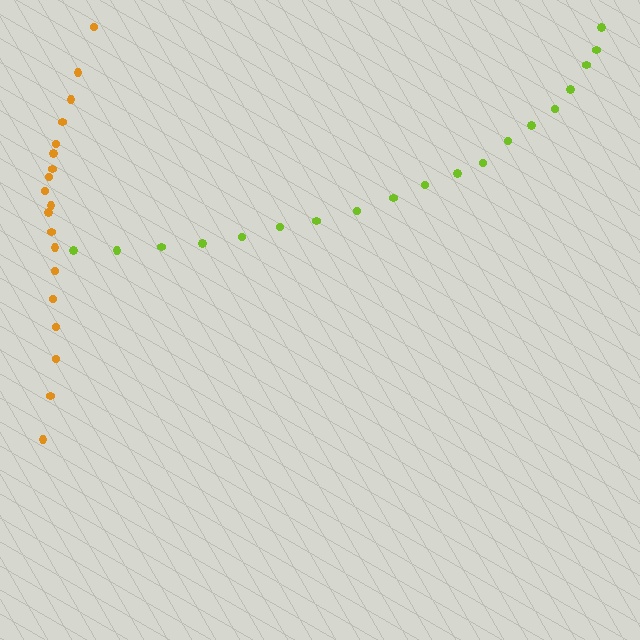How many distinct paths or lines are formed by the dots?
There are 2 distinct paths.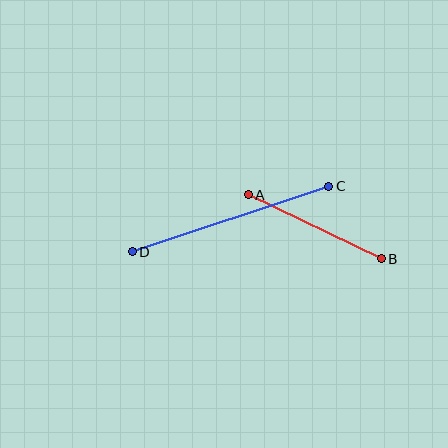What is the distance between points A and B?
The distance is approximately 148 pixels.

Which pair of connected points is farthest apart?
Points C and D are farthest apart.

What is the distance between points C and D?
The distance is approximately 207 pixels.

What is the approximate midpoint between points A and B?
The midpoint is at approximately (315, 227) pixels.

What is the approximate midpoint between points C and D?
The midpoint is at approximately (230, 219) pixels.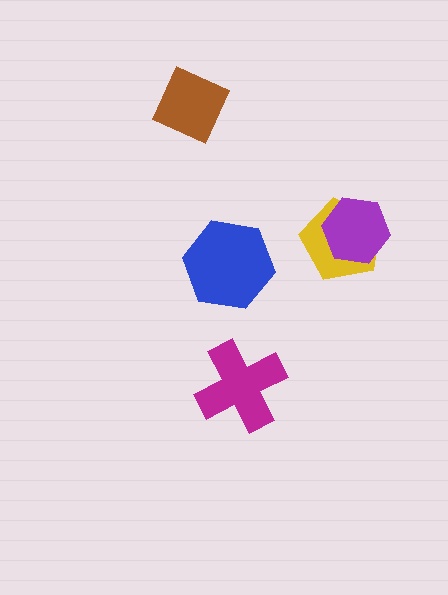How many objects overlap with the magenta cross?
0 objects overlap with the magenta cross.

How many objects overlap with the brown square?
0 objects overlap with the brown square.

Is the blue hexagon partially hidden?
No, no other shape covers it.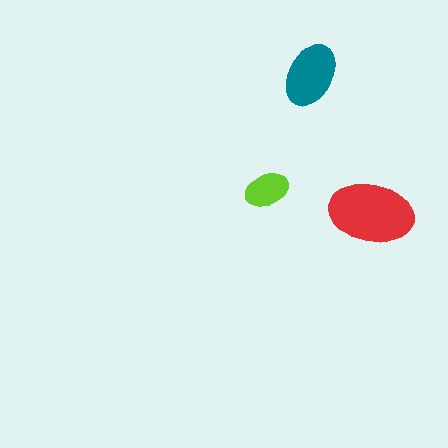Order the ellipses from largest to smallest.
the red one, the teal one, the lime one.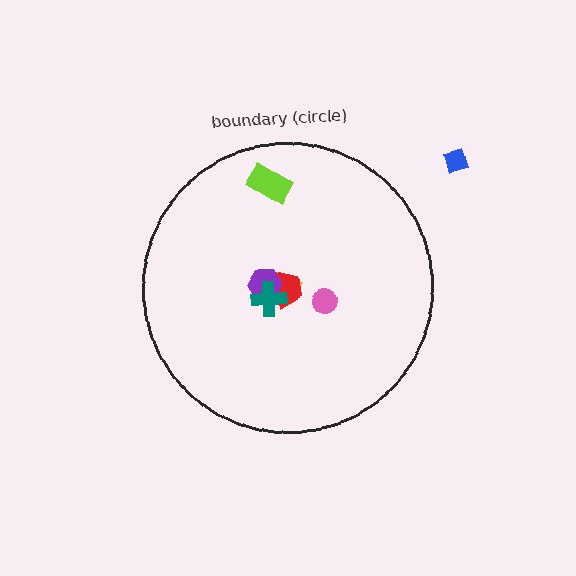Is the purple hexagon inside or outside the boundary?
Inside.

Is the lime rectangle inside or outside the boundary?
Inside.